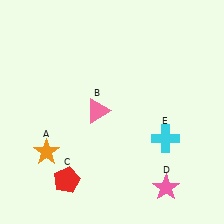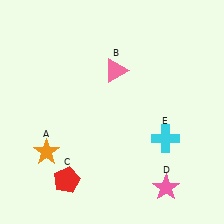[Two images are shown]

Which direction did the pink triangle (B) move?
The pink triangle (B) moved up.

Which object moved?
The pink triangle (B) moved up.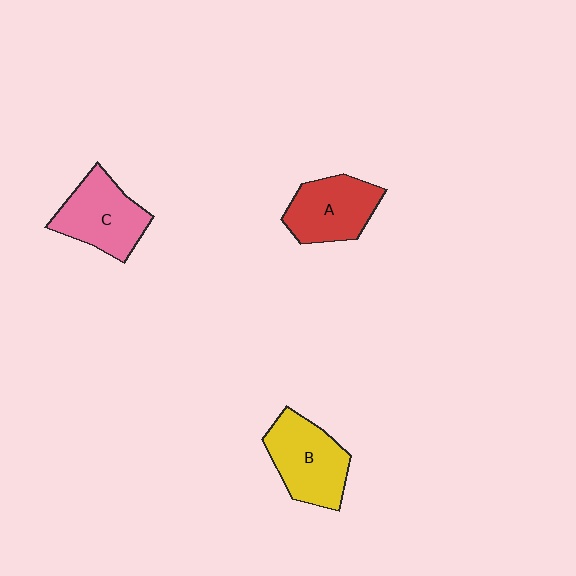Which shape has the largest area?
Shape B (yellow).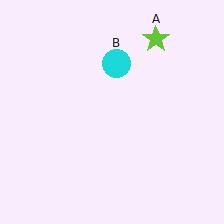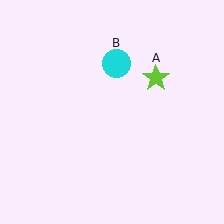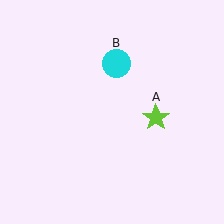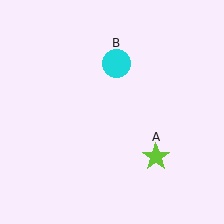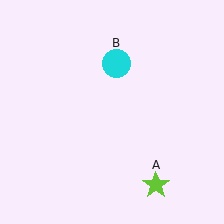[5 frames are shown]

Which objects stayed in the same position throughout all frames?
Cyan circle (object B) remained stationary.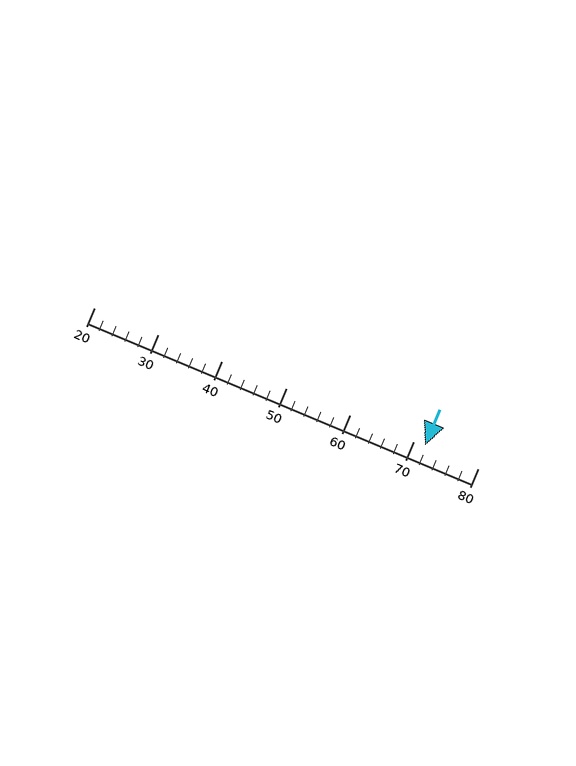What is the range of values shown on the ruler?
The ruler shows values from 20 to 80.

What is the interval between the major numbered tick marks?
The major tick marks are spaced 10 units apart.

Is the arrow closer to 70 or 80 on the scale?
The arrow is closer to 70.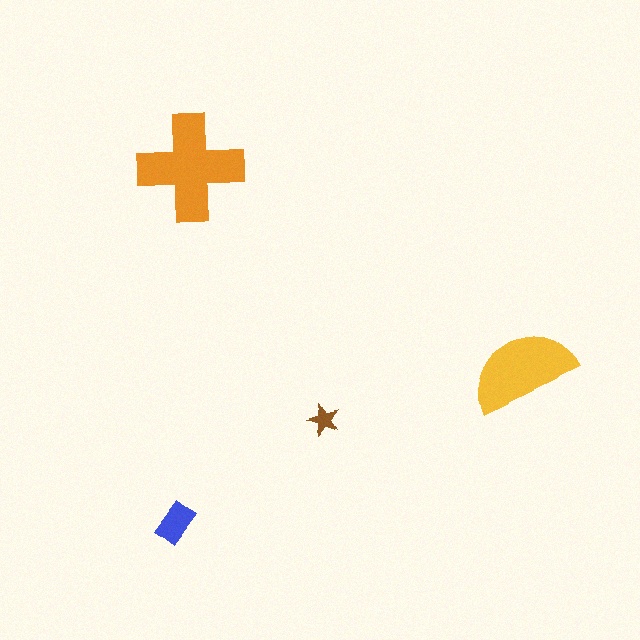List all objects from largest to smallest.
The orange cross, the yellow semicircle, the blue rectangle, the brown star.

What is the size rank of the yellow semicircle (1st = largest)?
2nd.